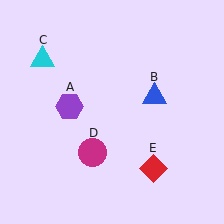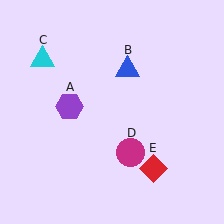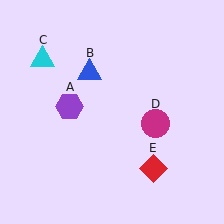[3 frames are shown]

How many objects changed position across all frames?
2 objects changed position: blue triangle (object B), magenta circle (object D).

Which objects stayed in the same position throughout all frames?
Purple hexagon (object A) and cyan triangle (object C) and red diamond (object E) remained stationary.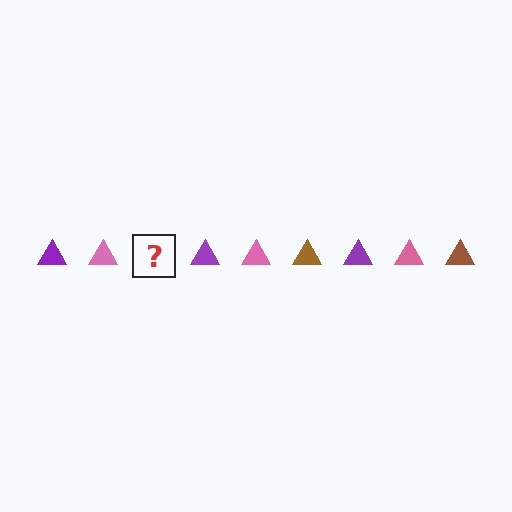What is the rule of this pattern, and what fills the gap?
The rule is that the pattern cycles through purple, pink, brown triangles. The gap should be filled with a brown triangle.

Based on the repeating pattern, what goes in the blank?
The blank should be a brown triangle.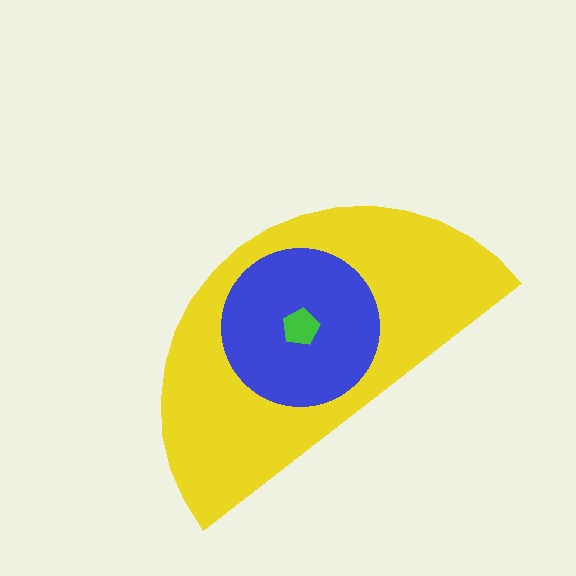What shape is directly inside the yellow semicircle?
The blue circle.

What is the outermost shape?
The yellow semicircle.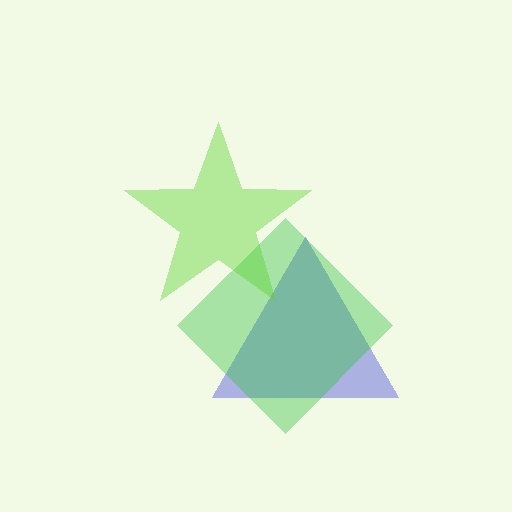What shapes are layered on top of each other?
The layered shapes are: a blue triangle, a green diamond, a lime star.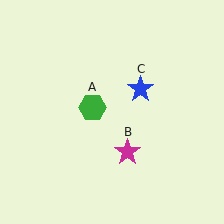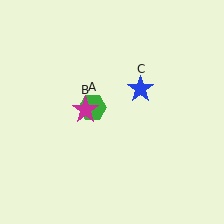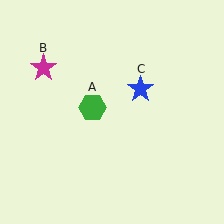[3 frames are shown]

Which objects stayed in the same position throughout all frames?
Green hexagon (object A) and blue star (object C) remained stationary.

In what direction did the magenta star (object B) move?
The magenta star (object B) moved up and to the left.